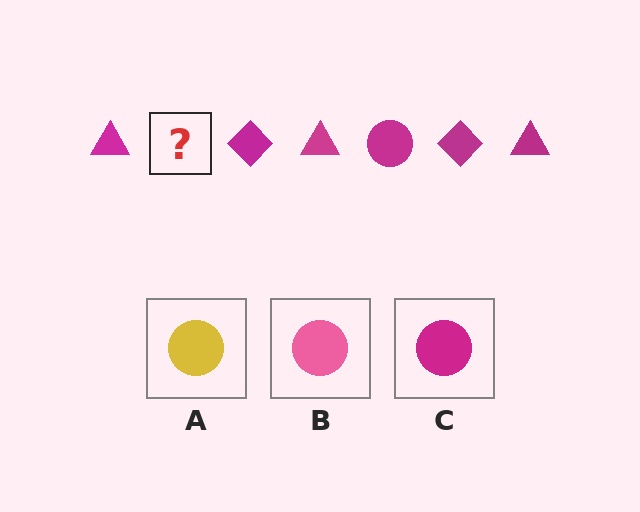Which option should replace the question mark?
Option C.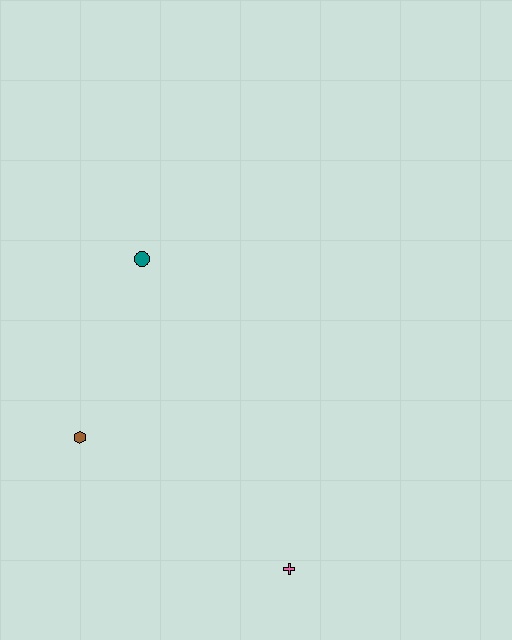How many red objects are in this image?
There are no red objects.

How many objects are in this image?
There are 3 objects.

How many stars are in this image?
There are no stars.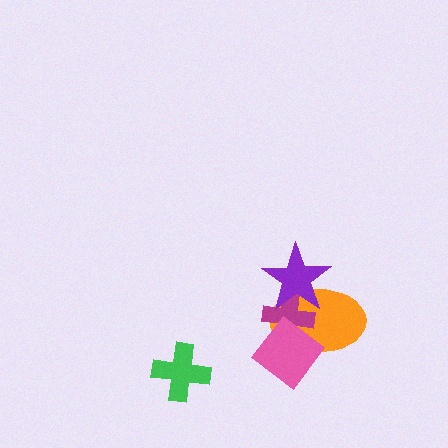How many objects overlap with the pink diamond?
2 objects overlap with the pink diamond.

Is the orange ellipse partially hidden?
Yes, it is partially covered by another shape.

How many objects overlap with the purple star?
2 objects overlap with the purple star.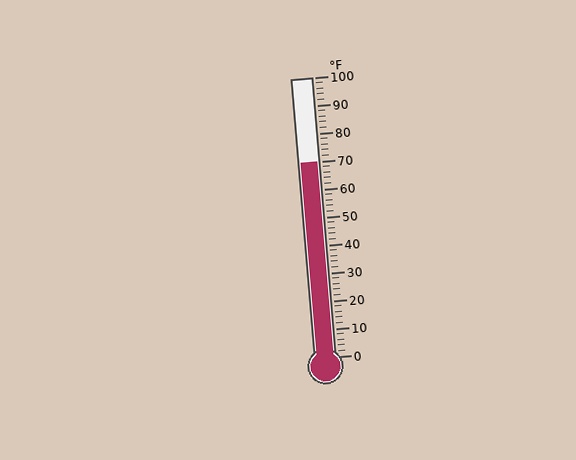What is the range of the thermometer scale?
The thermometer scale ranges from 0°F to 100°F.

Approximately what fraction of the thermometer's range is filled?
The thermometer is filled to approximately 70% of its range.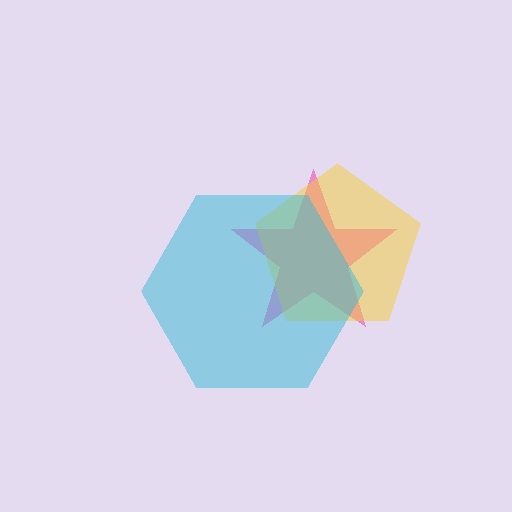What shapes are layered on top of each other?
The layered shapes are: a pink star, a yellow pentagon, a cyan hexagon.